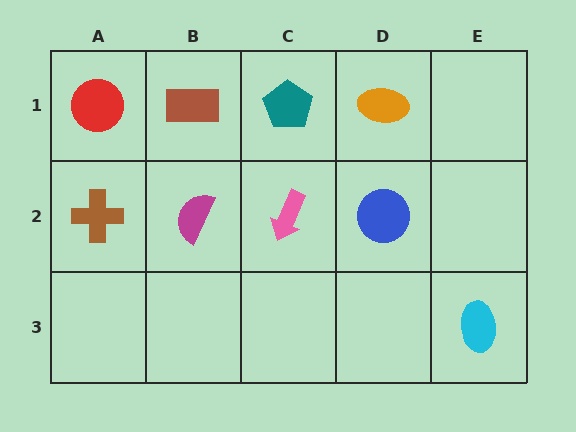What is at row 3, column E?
A cyan ellipse.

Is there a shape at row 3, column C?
No, that cell is empty.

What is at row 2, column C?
A pink arrow.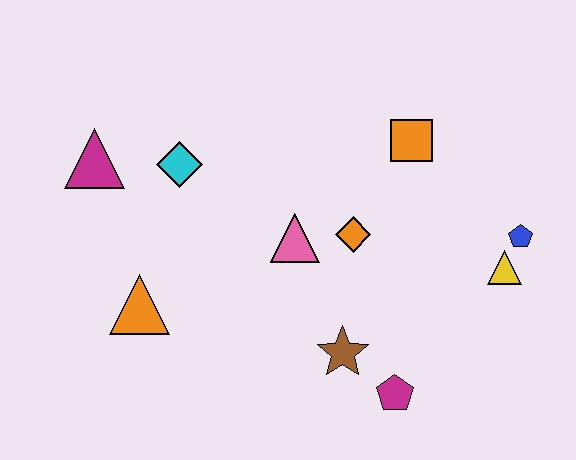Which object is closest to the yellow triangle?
The blue pentagon is closest to the yellow triangle.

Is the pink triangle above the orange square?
No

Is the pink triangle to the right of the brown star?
No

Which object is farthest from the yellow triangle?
The magenta triangle is farthest from the yellow triangle.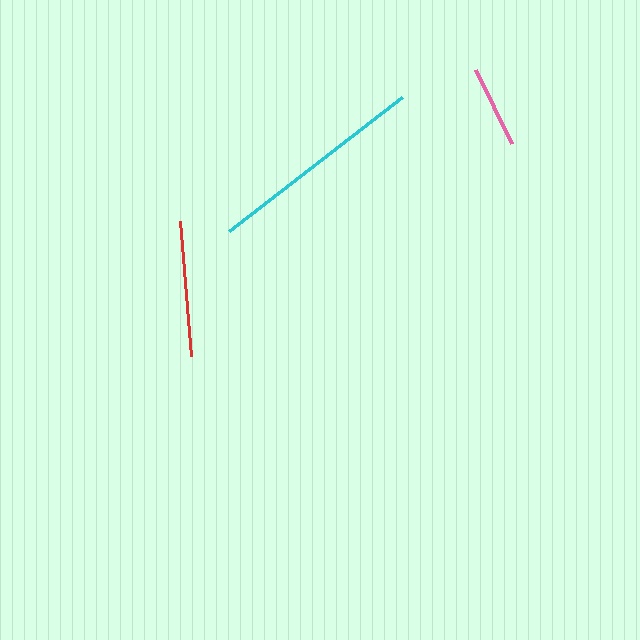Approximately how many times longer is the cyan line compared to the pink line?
The cyan line is approximately 2.6 times the length of the pink line.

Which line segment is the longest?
The cyan line is the longest at approximately 218 pixels.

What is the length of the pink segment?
The pink segment is approximately 82 pixels long.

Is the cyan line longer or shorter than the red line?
The cyan line is longer than the red line.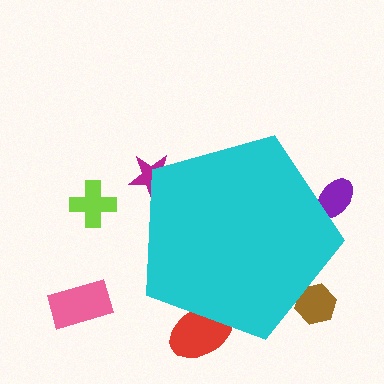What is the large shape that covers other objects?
A cyan pentagon.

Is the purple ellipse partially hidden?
Yes, the purple ellipse is partially hidden behind the cyan pentagon.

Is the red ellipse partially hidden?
Yes, the red ellipse is partially hidden behind the cyan pentagon.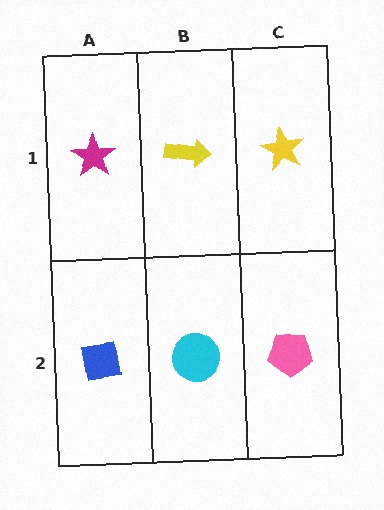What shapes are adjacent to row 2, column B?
A yellow arrow (row 1, column B), a blue square (row 2, column A), a pink pentagon (row 2, column C).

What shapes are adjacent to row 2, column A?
A magenta star (row 1, column A), a cyan circle (row 2, column B).